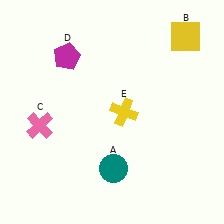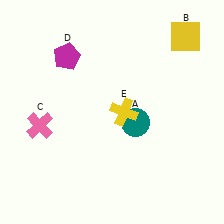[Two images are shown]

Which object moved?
The teal circle (A) moved up.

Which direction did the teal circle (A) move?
The teal circle (A) moved up.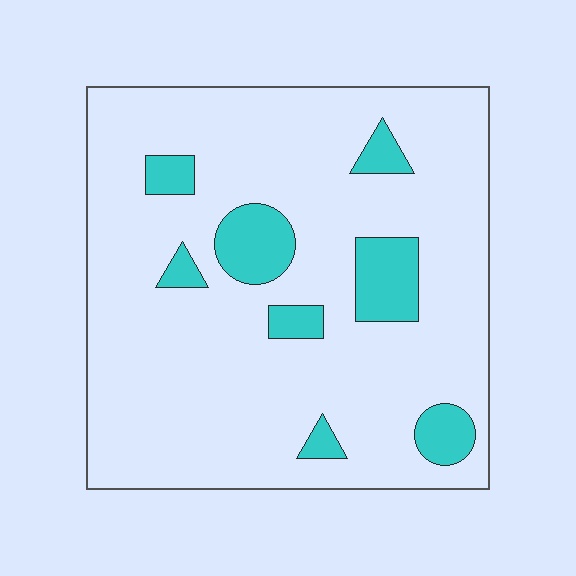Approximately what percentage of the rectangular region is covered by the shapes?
Approximately 15%.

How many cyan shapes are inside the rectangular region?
8.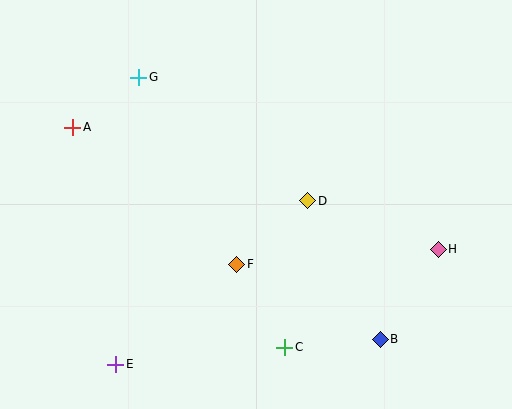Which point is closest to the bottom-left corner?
Point E is closest to the bottom-left corner.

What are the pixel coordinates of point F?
Point F is at (237, 264).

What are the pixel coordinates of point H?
Point H is at (438, 249).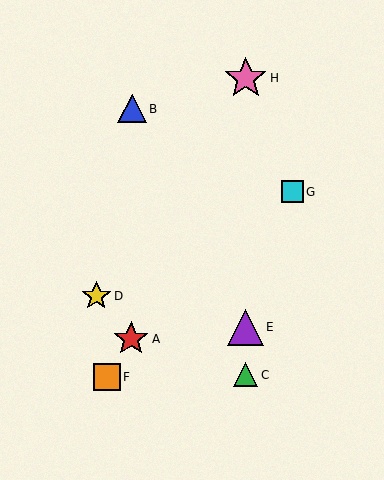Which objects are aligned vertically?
Objects C, E, H are aligned vertically.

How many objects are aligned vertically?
3 objects (C, E, H) are aligned vertically.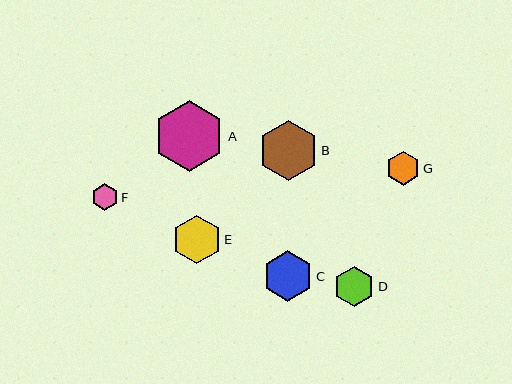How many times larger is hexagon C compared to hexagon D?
Hexagon C is approximately 1.2 times the size of hexagon D.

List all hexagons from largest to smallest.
From largest to smallest: A, B, C, E, D, G, F.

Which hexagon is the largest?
Hexagon A is the largest with a size of approximately 71 pixels.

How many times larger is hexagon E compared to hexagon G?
Hexagon E is approximately 1.4 times the size of hexagon G.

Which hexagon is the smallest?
Hexagon F is the smallest with a size of approximately 27 pixels.